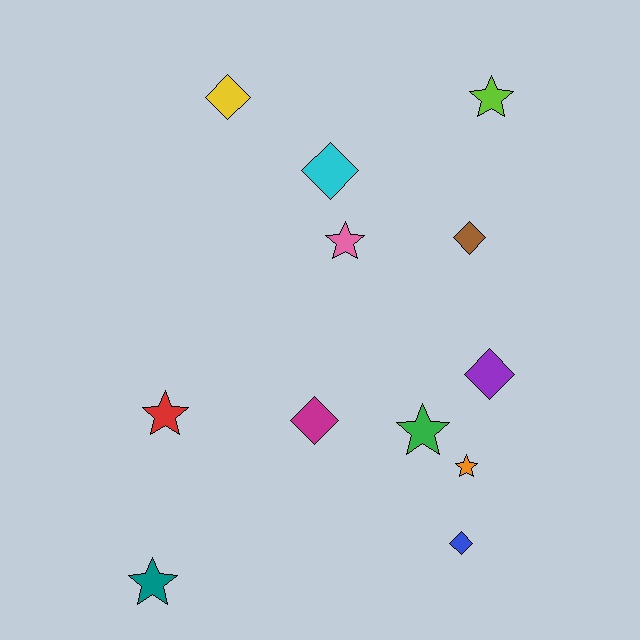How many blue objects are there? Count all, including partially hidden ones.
There is 1 blue object.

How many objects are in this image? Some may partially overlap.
There are 12 objects.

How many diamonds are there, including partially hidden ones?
There are 6 diamonds.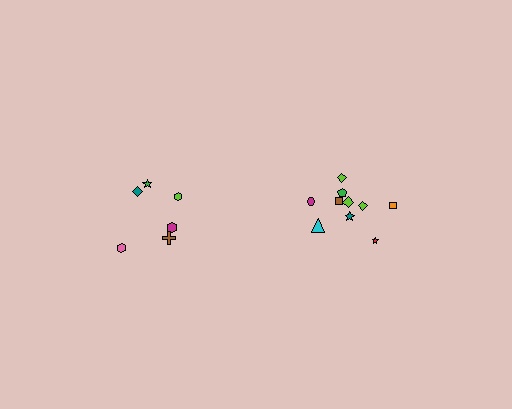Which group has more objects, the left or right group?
The right group.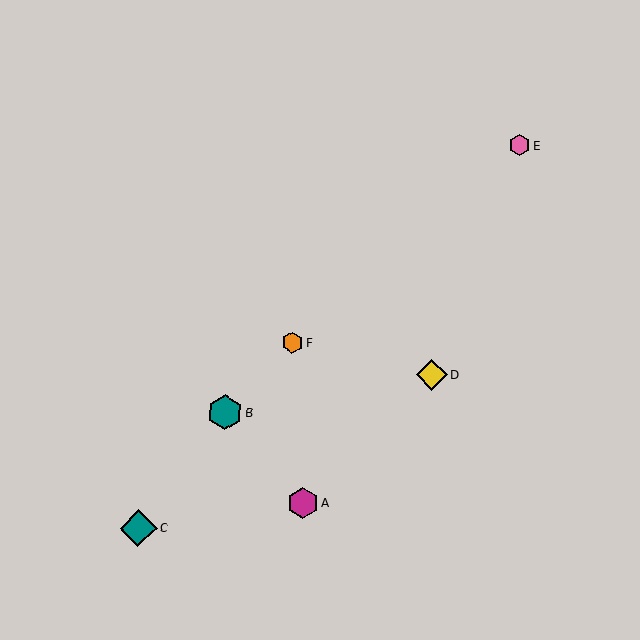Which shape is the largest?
The teal diamond (labeled C) is the largest.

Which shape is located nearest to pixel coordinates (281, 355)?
The orange hexagon (labeled F) at (292, 342) is nearest to that location.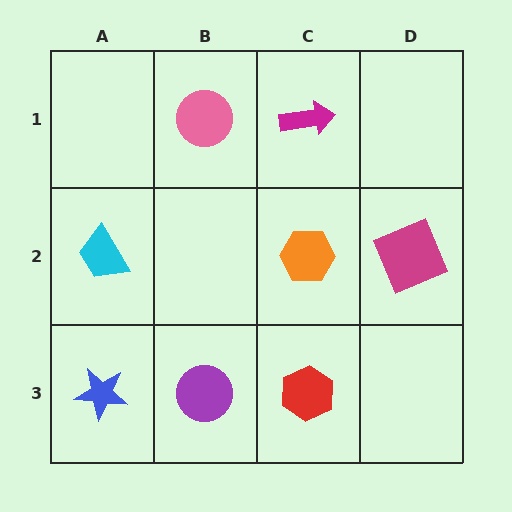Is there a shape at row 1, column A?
No, that cell is empty.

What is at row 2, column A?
A cyan trapezoid.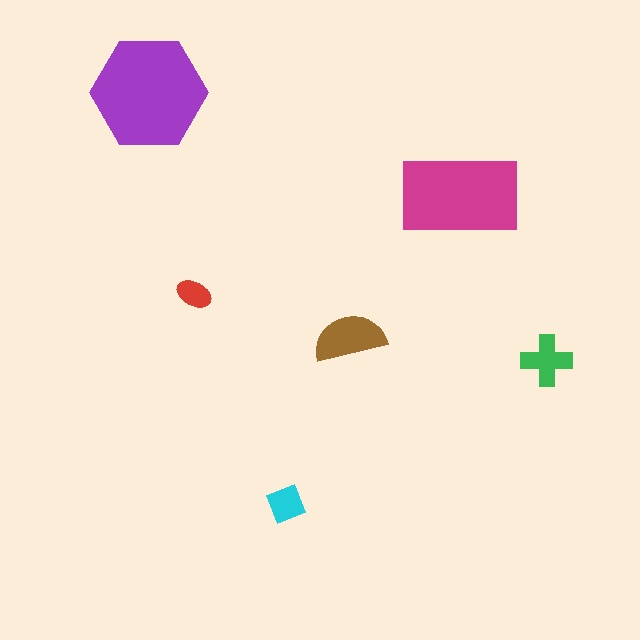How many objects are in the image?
There are 6 objects in the image.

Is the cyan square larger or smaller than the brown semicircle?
Smaller.